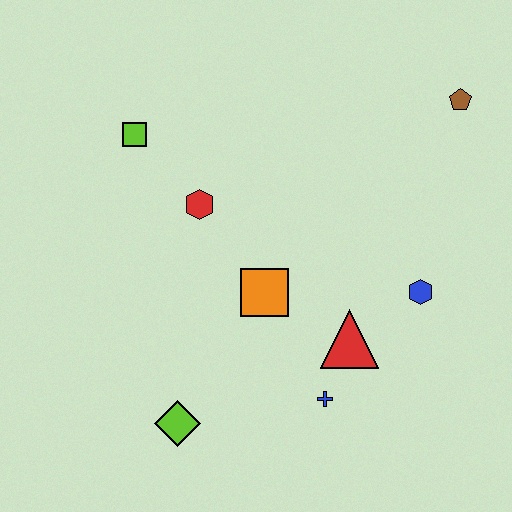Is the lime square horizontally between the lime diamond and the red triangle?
No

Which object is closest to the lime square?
The red hexagon is closest to the lime square.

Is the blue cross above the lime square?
No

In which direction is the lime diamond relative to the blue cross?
The lime diamond is to the left of the blue cross.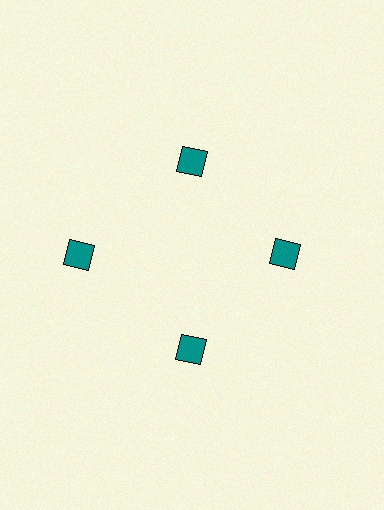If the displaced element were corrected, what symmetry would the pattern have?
It would have 4-fold rotational symmetry — the pattern would map onto itself every 90 degrees.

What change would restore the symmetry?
The symmetry would be restored by moving it inward, back onto the ring so that all 4 squares sit at equal angles and equal distance from the center.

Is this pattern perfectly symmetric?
No. The 4 teal squares are arranged in a ring, but one element near the 9 o'clock position is pushed outward from the center, breaking the 4-fold rotational symmetry.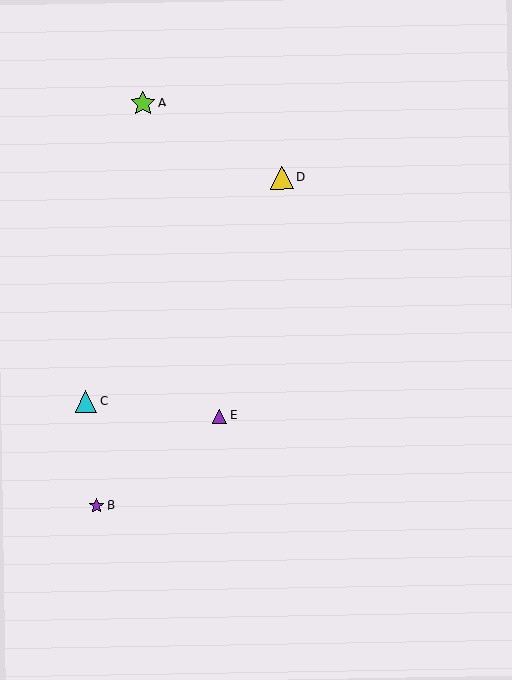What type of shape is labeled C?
Shape C is a cyan triangle.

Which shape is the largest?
The lime star (labeled A) is the largest.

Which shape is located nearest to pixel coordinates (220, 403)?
The purple triangle (labeled E) at (220, 416) is nearest to that location.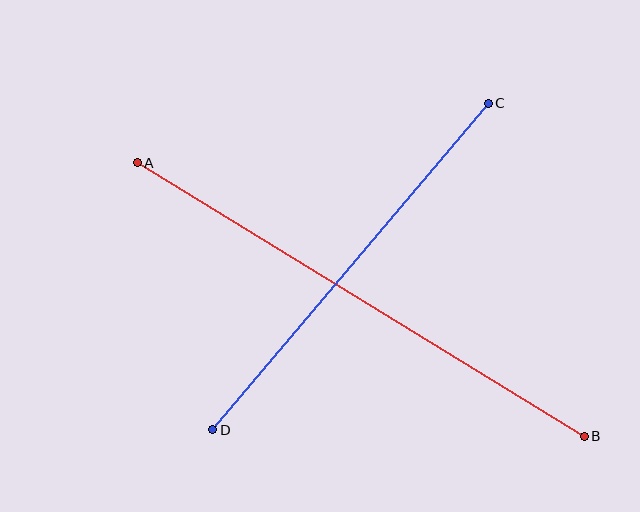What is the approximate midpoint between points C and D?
The midpoint is at approximately (350, 266) pixels.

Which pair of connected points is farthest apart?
Points A and B are farthest apart.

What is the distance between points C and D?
The distance is approximately 427 pixels.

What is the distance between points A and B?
The distance is approximately 524 pixels.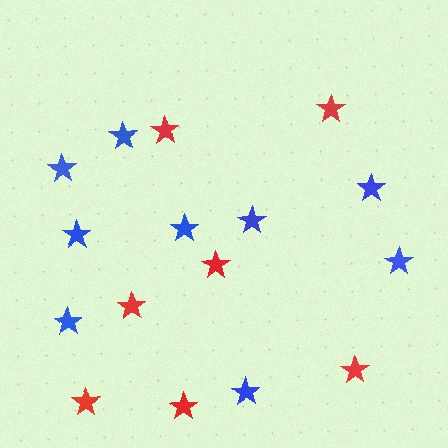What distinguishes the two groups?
There are 2 groups: one group of red stars (7) and one group of blue stars (9).